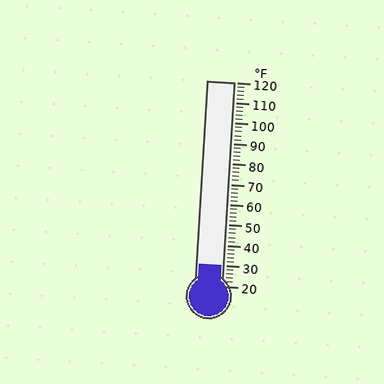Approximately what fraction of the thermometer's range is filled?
The thermometer is filled to approximately 10% of its range.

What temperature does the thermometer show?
The thermometer shows approximately 30°F.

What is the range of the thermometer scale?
The thermometer scale ranges from 20°F to 120°F.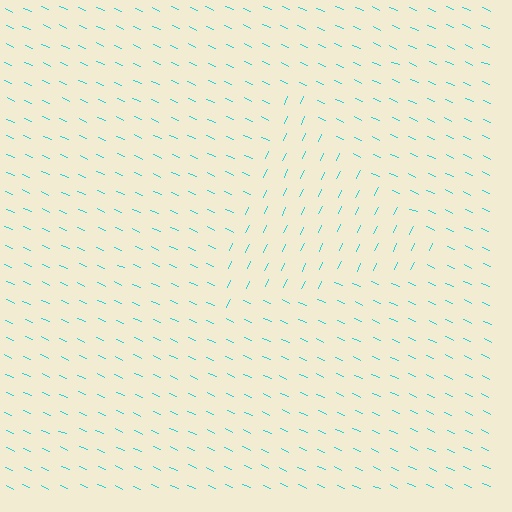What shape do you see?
I see a triangle.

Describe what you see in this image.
The image is filled with small cyan line segments. A triangle region in the image has lines oriented differently from the surrounding lines, creating a visible texture boundary.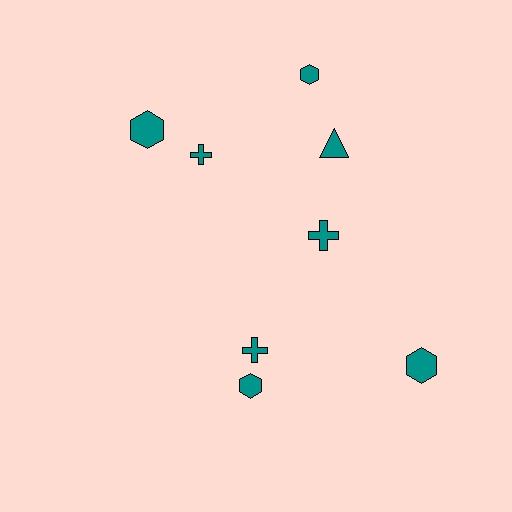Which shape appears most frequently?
Hexagon, with 4 objects.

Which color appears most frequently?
Teal, with 8 objects.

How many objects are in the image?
There are 8 objects.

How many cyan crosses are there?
There are no cyan crosses.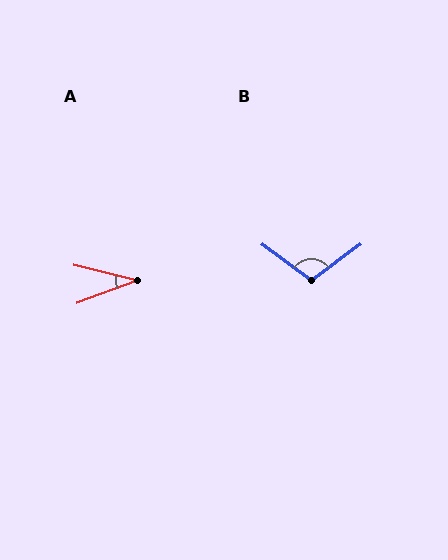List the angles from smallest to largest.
A (34°), B (107°).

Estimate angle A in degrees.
Approximately 34 degrees.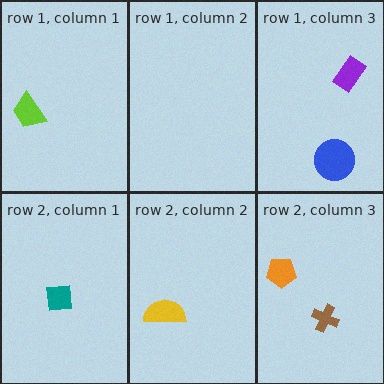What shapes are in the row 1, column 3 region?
The purple rectangle, the blue circle.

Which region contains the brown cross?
The row 2, column 3 region.